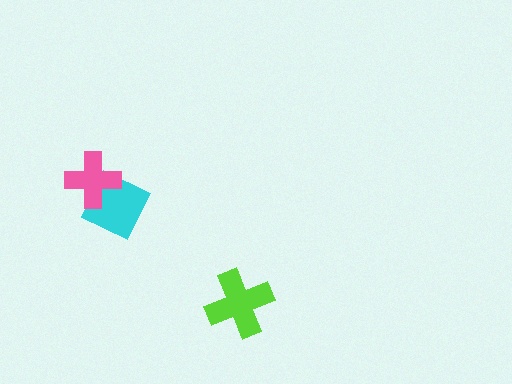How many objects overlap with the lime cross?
0 objects overlap with the lime cross.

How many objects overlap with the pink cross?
1 object overlaps with the pink cross.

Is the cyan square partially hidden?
Yes, it is partially covered by another shape.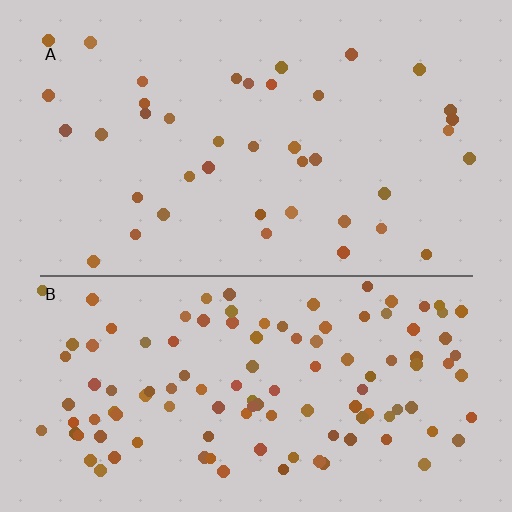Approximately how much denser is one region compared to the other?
Approximately 2.9× — region B over region A.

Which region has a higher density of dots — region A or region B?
B (the bottom).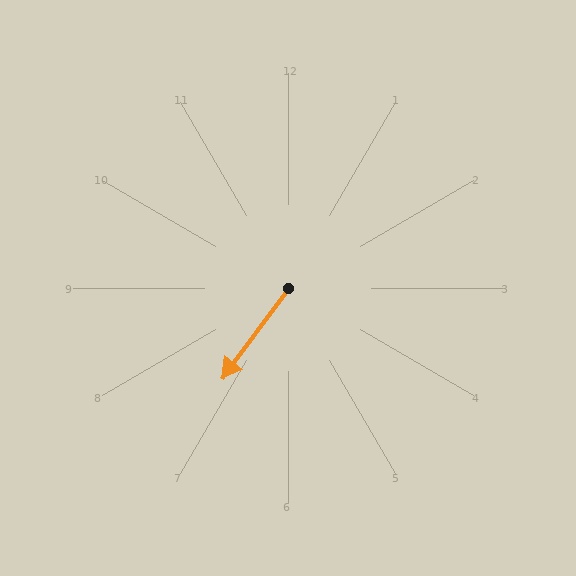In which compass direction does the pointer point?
Southwest.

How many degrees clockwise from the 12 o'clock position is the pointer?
Approximately 216 degrees.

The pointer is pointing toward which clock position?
Roughly 7 o'clock.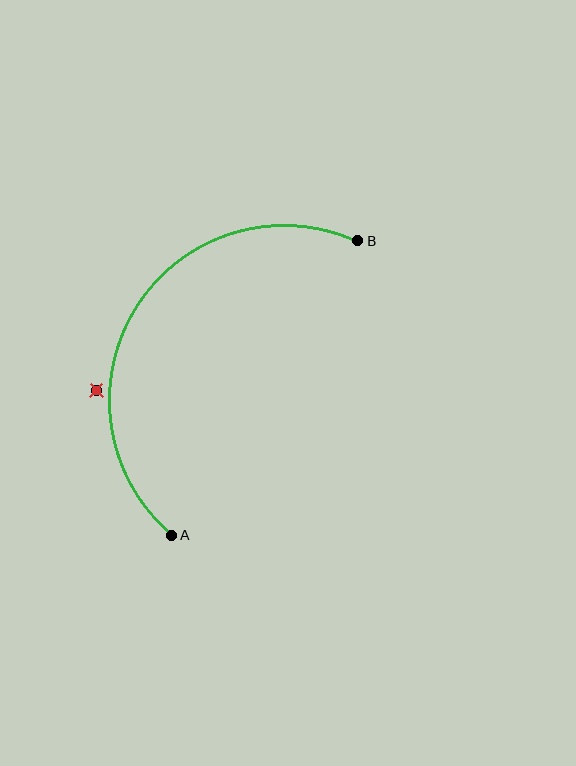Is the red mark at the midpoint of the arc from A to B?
No — the red mark does not lie on the arc at all. It sits slightly outside the curve.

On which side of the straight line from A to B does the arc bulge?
The arc bulges to the left of the straight line connecting A and B.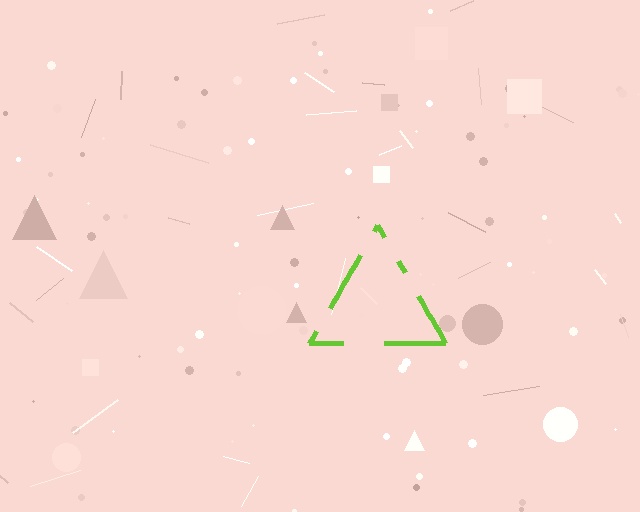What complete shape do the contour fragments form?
The contour fragments form a triangle.